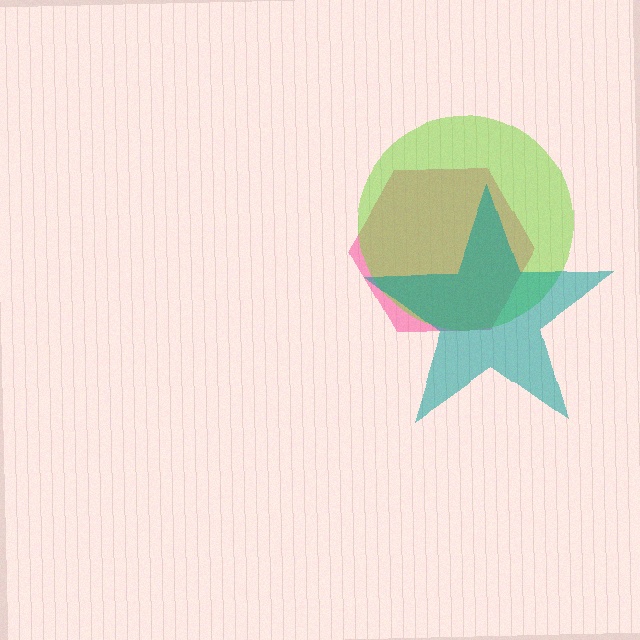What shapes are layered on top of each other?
The layered shapes are: a pink hexagon, a lime circle, a teal star.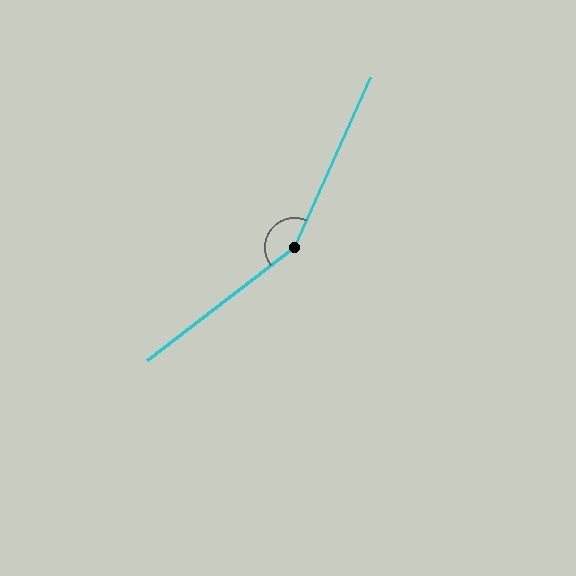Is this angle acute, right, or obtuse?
It is obtuse.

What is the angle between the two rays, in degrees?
Approximately 152 degrees.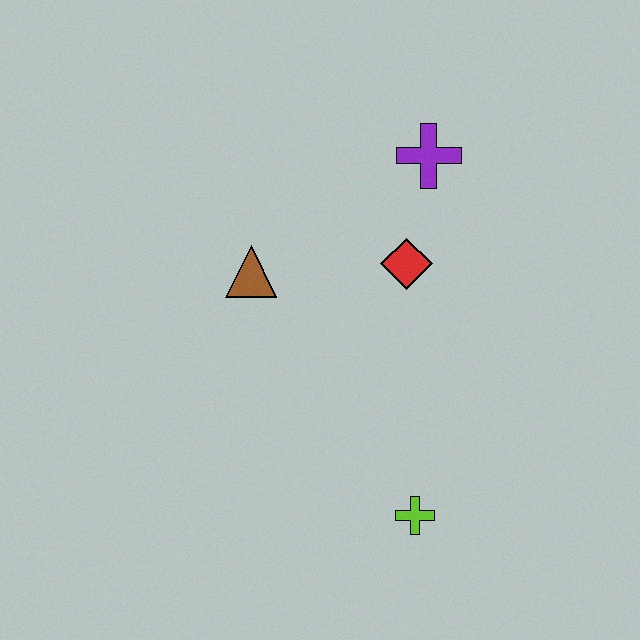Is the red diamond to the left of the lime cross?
Yes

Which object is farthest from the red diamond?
The lime cross is farthest from the red diamond.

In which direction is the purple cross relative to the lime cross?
The purple cross is above the lime cross.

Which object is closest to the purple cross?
The red diamond is closest to the purple cross.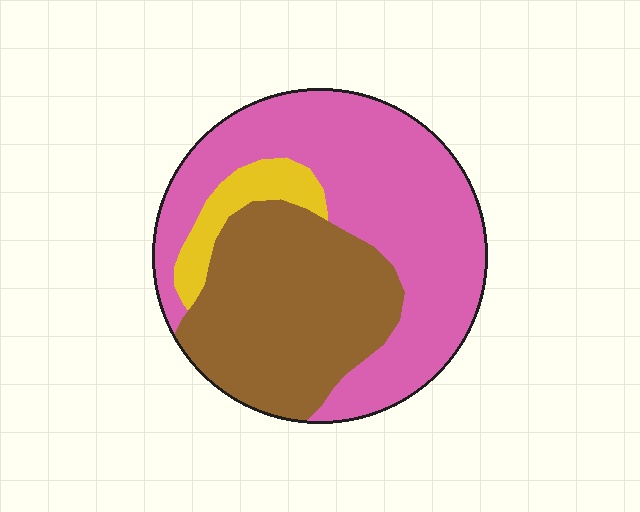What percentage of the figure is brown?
Brown covers around 40% of the figure.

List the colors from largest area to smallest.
From largest to smallest: pink, brown, yellow.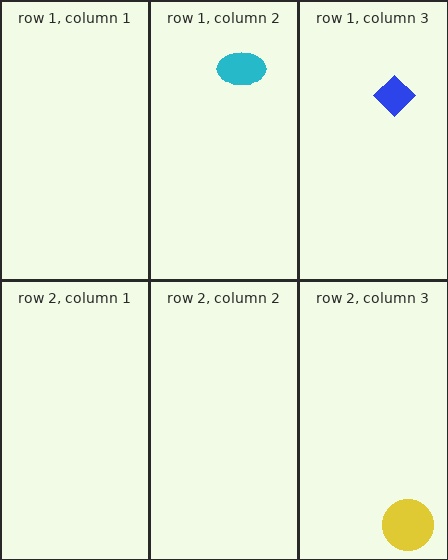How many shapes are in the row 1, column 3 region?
1.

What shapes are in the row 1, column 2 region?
The cyan ellipse.